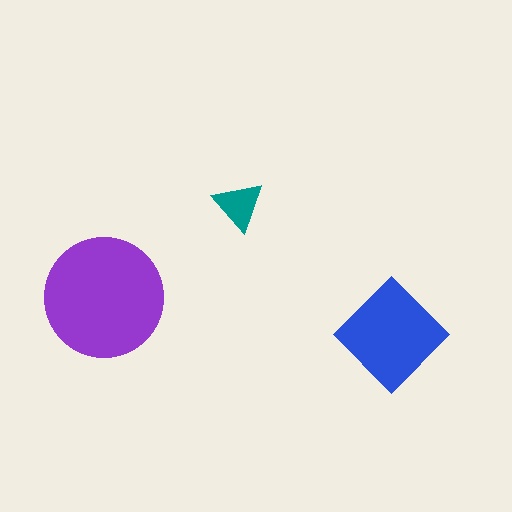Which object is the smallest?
The teal triangle.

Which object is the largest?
The purple circle.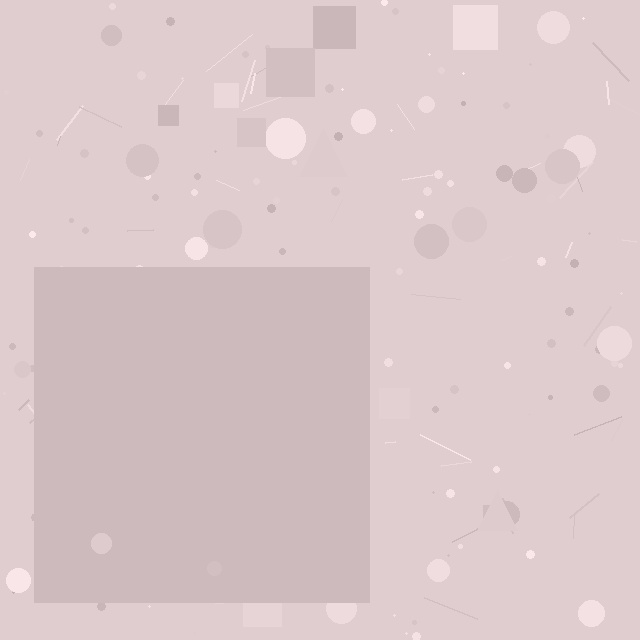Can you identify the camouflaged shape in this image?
The camouflaged shape is a square.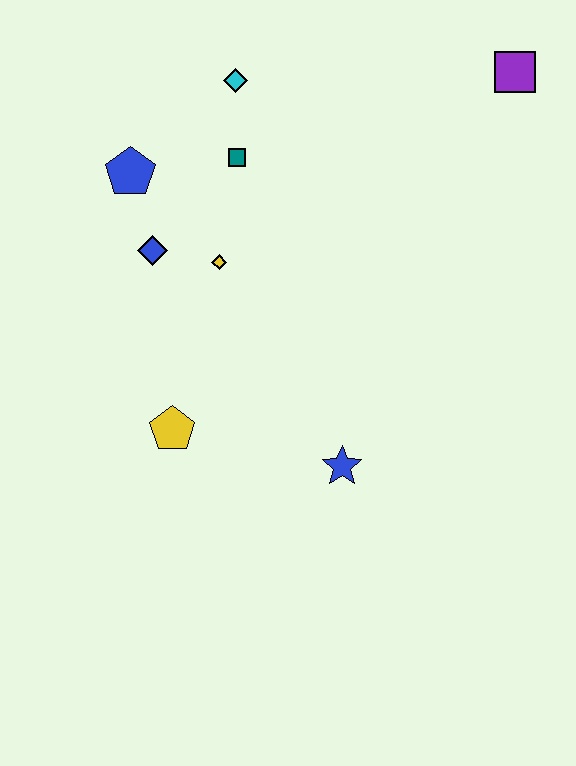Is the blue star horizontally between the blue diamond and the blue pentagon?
No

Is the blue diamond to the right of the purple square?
No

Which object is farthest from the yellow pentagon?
The purple square is farthest from the yellow pentagon.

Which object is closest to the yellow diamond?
The blue diamond is closest to the yellow diamond.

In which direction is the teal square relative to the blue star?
The teal square is above the blue star.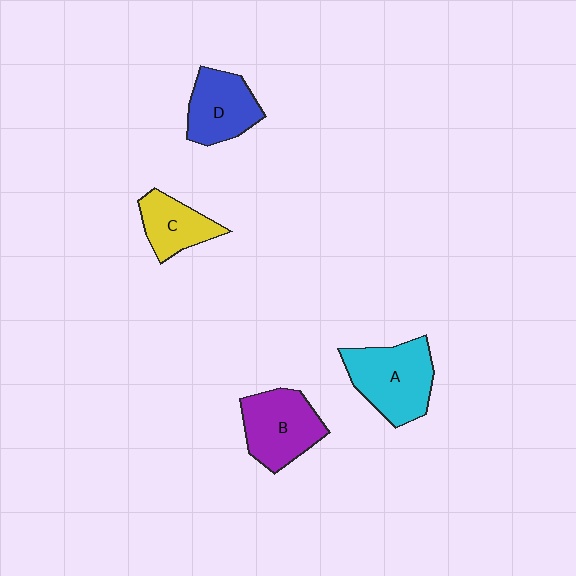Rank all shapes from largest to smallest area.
From largest to smallest: A (cyan), B (purple), D (blue), C (yellow).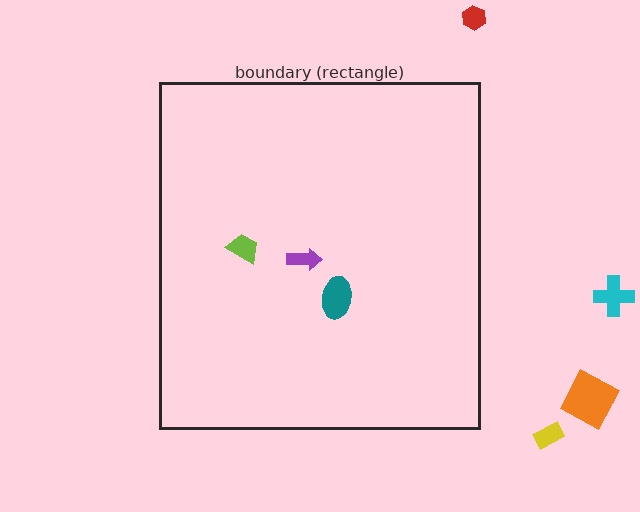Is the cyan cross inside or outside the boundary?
Outside.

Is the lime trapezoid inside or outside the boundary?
Inside.